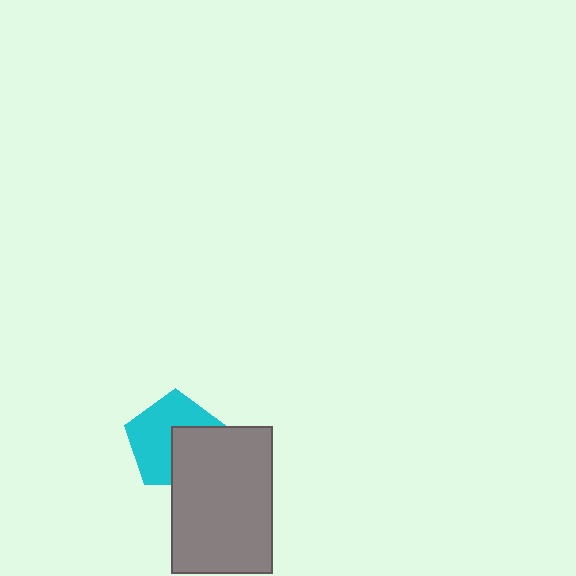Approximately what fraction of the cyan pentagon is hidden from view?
Roughly 39% of the cyan pentagon is hidden behind the gray rectangle.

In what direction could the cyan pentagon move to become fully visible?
The cyan pentagon could move toward the upper-left. That would shift it out from behind the gray rectangle entirely.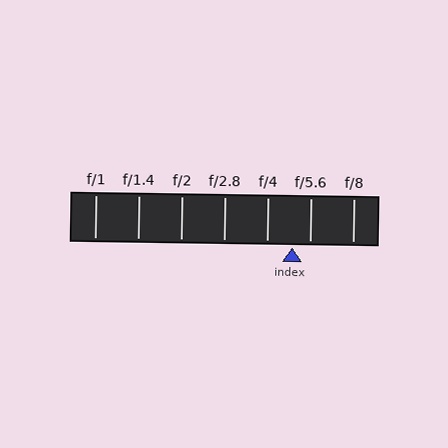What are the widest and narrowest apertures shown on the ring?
The widest aperture shown is f/1 and the narrowest is f/8.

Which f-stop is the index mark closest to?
The index mark is closest to f/5.6.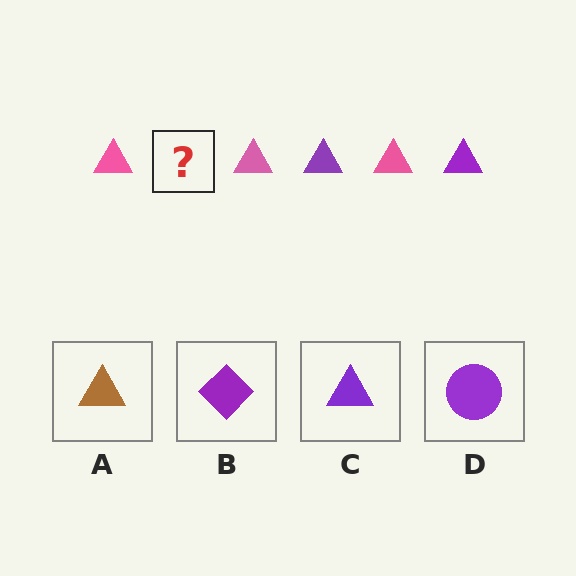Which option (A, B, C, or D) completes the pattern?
C.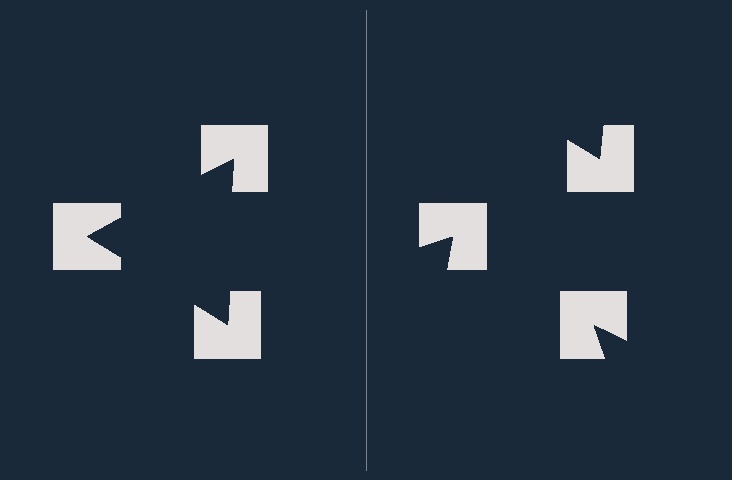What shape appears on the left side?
An illusory triangle.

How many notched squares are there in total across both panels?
6 — 3 on each side.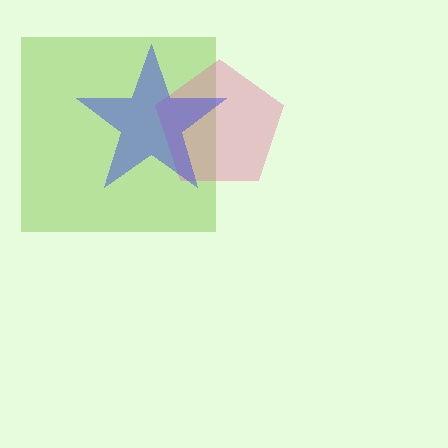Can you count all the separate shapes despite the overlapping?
Yes, there are 3 separate shapes.